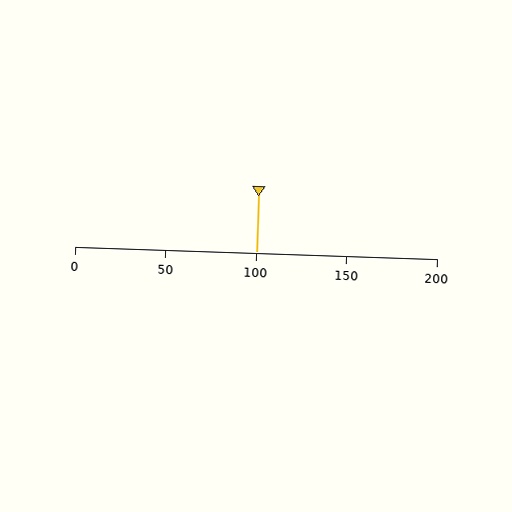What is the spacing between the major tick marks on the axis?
The major ticks are spaced 50 apart.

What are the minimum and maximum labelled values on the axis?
The axis runs from 0 to 200.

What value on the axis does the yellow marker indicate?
The marker indicates approximately 100.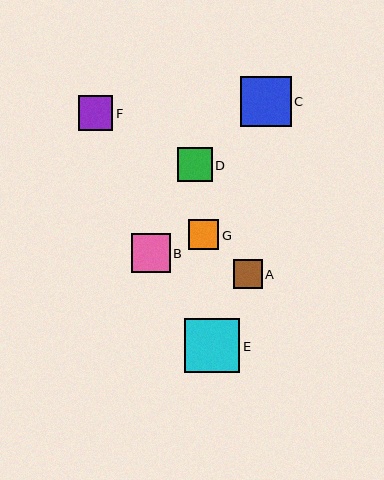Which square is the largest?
Square E is the largest with a size of approximately 55 pixels.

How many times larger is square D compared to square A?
Square D is approximately 1.2 times the size of square A.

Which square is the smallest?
Square A is the smallest with a size of approximately 29 pixels.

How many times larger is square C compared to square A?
Square C is approximately 1.7 times the size of square A.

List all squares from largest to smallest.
From largest to smallest: E, C, B, D, F, G, A.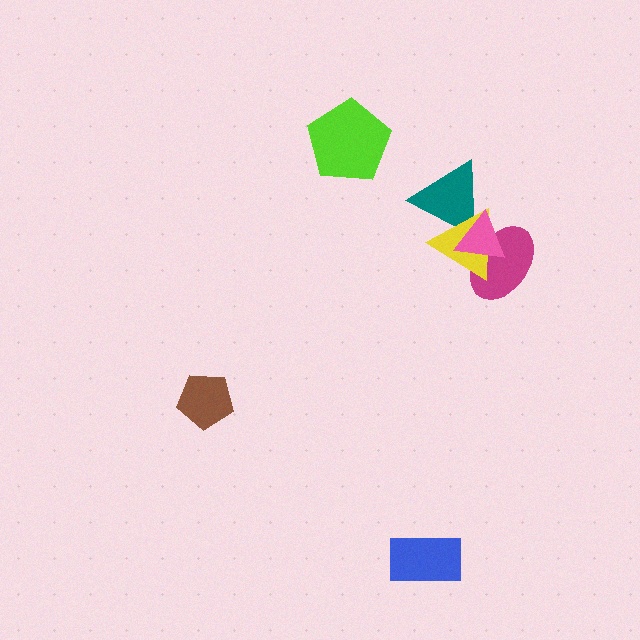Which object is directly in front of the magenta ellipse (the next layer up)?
The yellow triangle is directly in front of the magenta ellipse.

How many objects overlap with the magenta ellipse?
2 objects overlap with the magenta ellipse.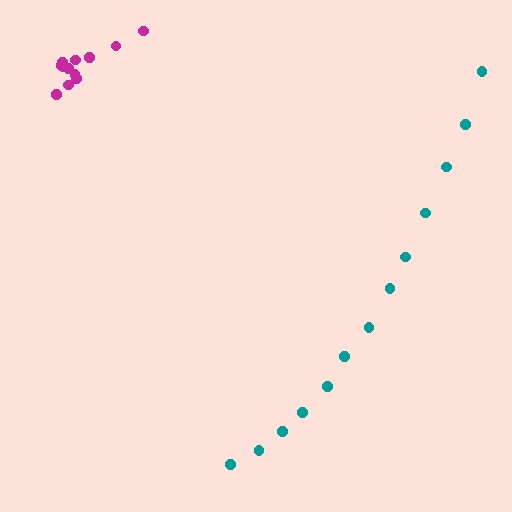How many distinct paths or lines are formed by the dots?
There are 2 distinct paths.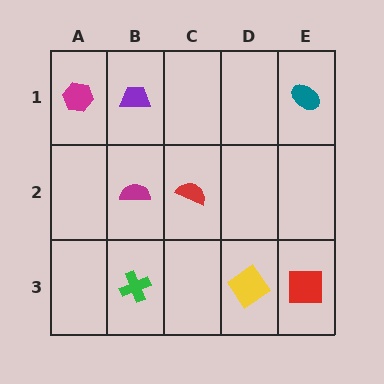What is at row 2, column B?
A magenta semicircle.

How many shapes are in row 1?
3 shapes.